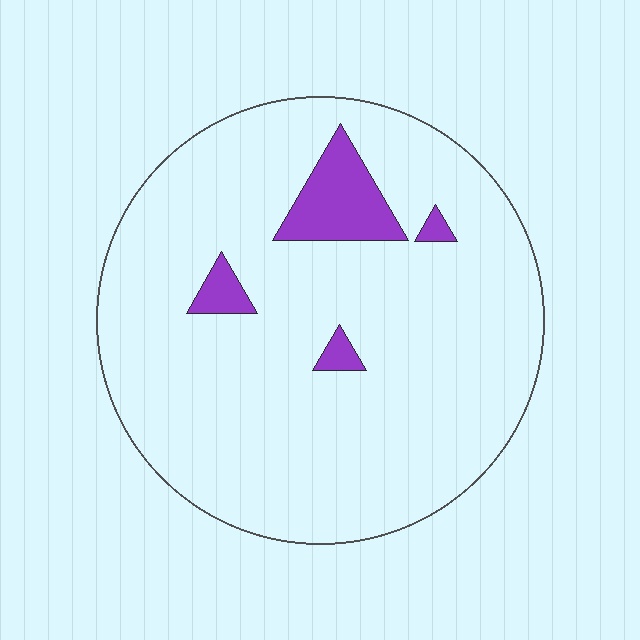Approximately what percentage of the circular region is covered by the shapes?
Approximately 10%.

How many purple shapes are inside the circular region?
4.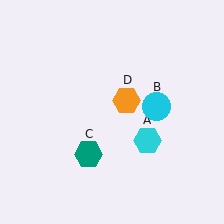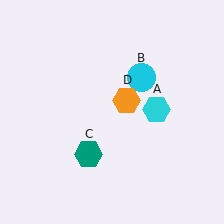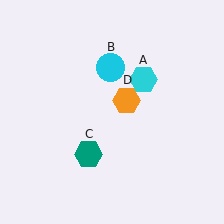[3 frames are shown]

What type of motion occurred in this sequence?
The cyan hexagon (object A), cyan circle (object B) rotated counterclockwise around the center of the scene.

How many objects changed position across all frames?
2 objects changed position: cyan hexagon (object A), cyan circle (object B).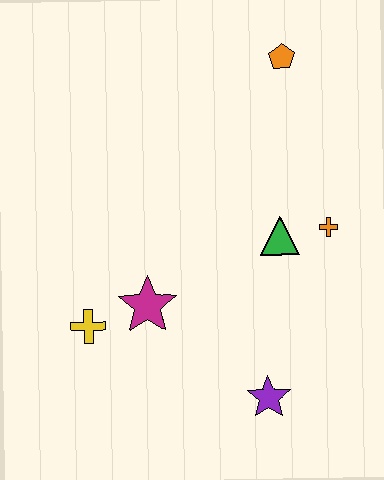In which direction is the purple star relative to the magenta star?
The purple star is to the right of the magenta star.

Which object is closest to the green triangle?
The orange cross is closest to the green triangle.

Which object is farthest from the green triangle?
The yellow cross is farthest from the green triangle.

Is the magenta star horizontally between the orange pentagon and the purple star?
No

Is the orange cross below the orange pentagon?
Yes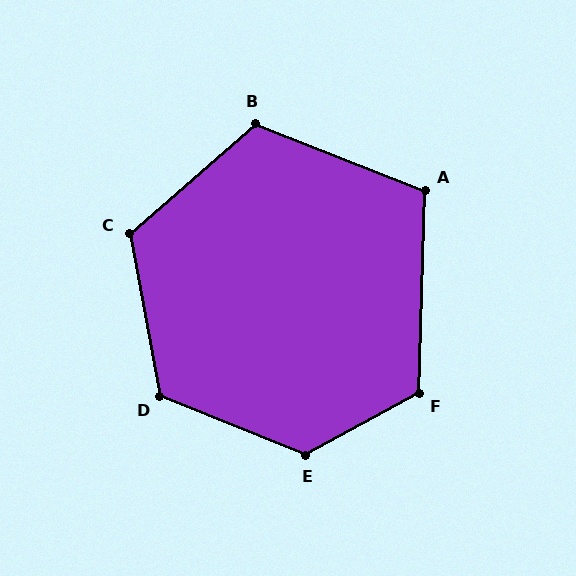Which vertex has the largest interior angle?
E, at approximately 130 degrees.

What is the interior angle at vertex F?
Approximately 120 degrees (obtuse).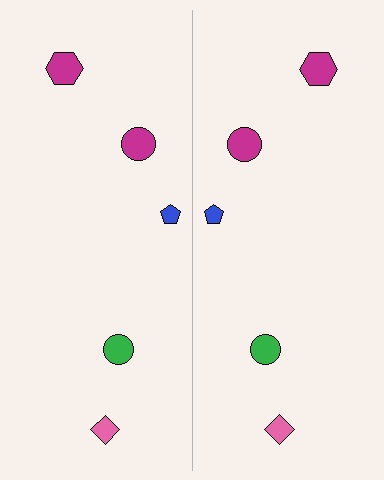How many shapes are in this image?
There are 10 shapes in this image.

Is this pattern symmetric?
Yes, this pattern has bilateral (reflection) symmetry.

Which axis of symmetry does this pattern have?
The pattern has a vertical axis of symmetry running through the center of the image.